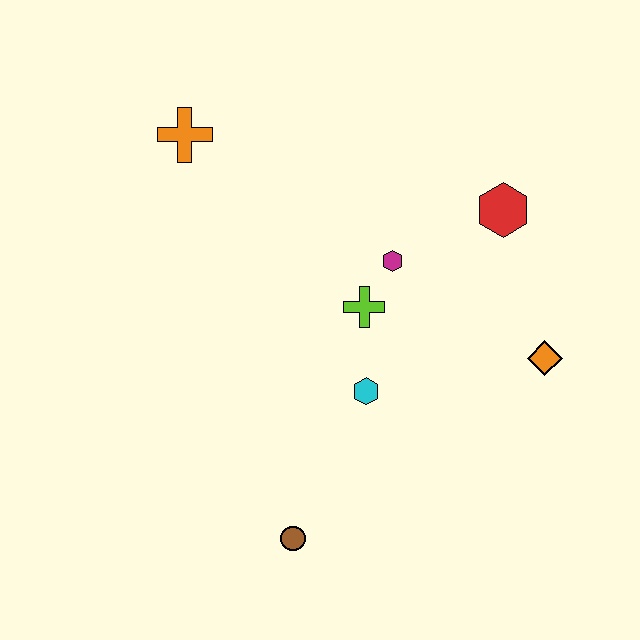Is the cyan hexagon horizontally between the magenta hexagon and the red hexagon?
No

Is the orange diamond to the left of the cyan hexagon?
No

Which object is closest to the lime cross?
The magenta hexagon is closest to the lime cross.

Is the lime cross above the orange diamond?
Yes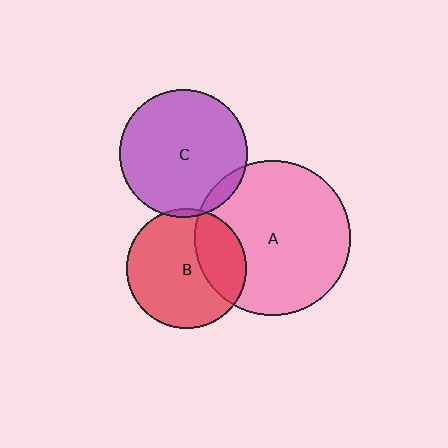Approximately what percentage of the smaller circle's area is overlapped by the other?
Approximately 5%.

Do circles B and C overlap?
Yes.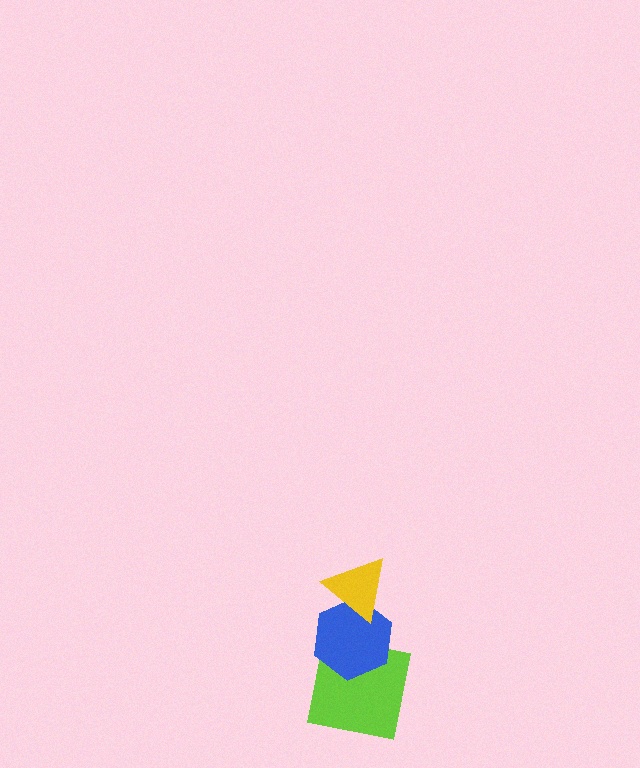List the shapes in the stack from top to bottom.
From top to bottom: the yellow triangle, the blue hexagon, the lime square.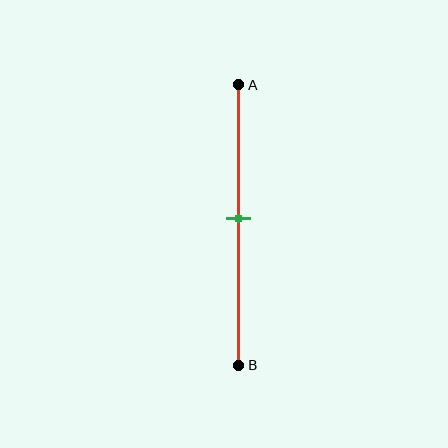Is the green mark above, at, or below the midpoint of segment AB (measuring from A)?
The green mark is approximately at the midpoint of segment AB.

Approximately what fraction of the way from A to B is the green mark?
The green mark is approximately 50% of the way from A to B.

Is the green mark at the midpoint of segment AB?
Yes, the mark is approximately at the midpoint.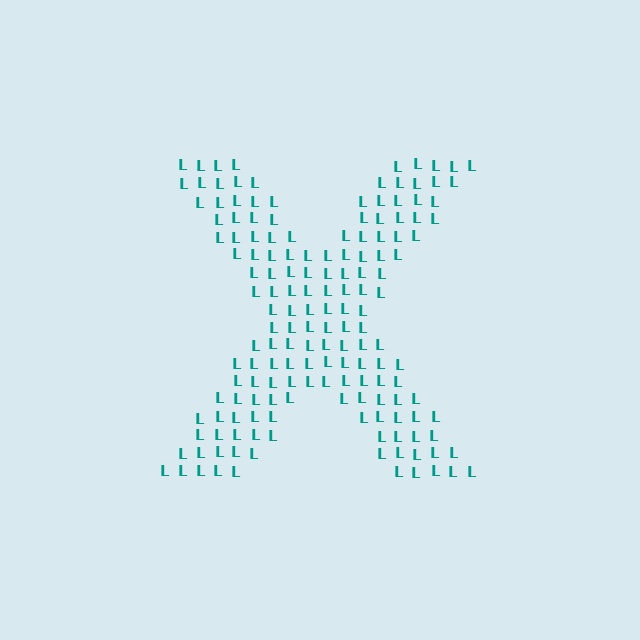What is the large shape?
The large shape is the letter X.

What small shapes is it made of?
It is made of small letter L's.